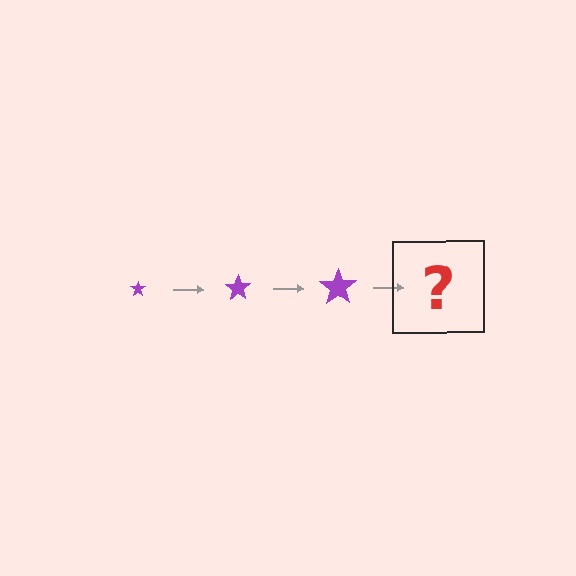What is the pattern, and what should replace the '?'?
The pattern is that the star gets progressively larger each step. The '?' should be a purple star, larger than the previous one.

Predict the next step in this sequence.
The next step is a purple star, larger than the previous one.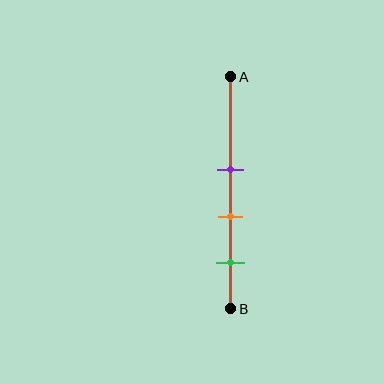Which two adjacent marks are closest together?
The purple and orange marks are the closest adjacent pair.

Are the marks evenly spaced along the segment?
Yes, the marks are approximately evenly spaced.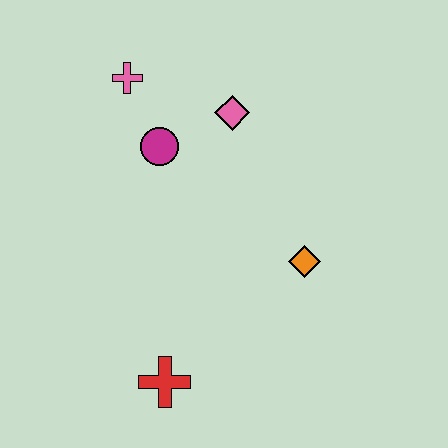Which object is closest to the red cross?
The orange diamond is closest to the red cross.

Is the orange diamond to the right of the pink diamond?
Yes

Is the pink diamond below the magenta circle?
No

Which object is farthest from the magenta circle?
The red cross is farthest from the magenta circle.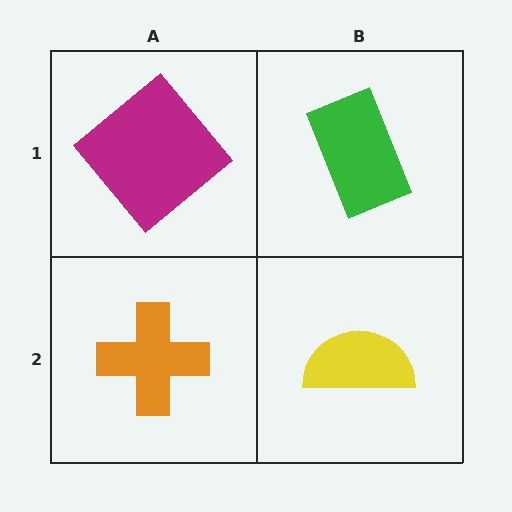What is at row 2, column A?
An orange cross.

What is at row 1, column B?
A green rectangle.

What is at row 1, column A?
A magenta diamond.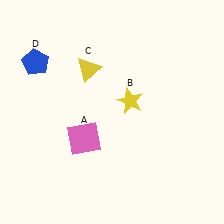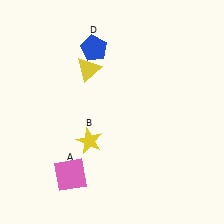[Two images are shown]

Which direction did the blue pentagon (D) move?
The blue pentagon (D) moved right.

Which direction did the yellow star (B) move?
The yellow star (B) moved left.